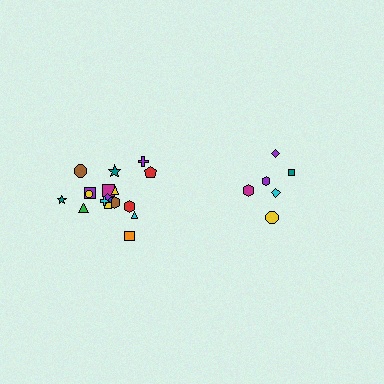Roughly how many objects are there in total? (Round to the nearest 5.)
Roughly 25 objects in total.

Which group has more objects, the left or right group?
The left group.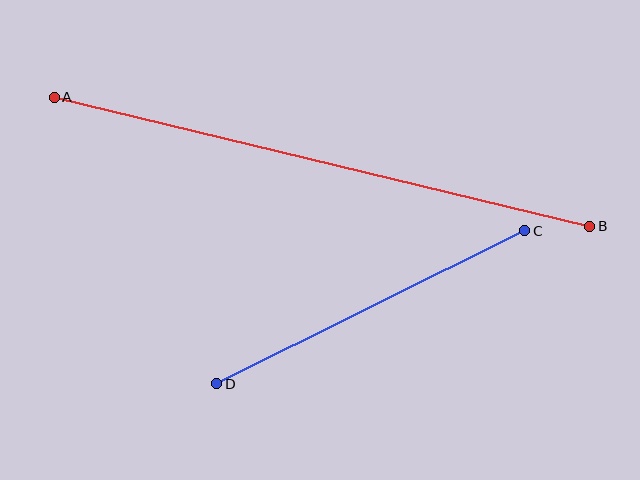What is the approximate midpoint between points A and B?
The midpoint is at approximately (322, 162) pixels.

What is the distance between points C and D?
The distance is approximately 344 pixels.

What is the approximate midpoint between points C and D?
The midpoint is at approximately (371, 307) pixels.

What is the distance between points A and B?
The distance is approximately 551 pixels.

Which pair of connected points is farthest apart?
Points A and B are farthest apart.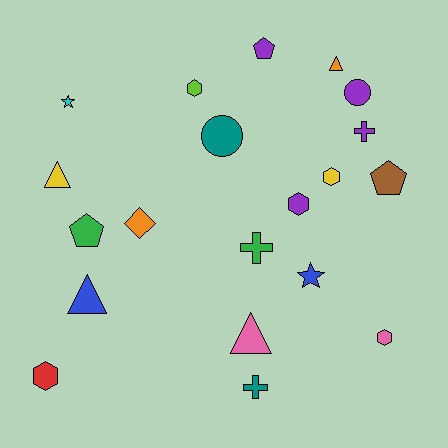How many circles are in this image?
There are 2 circles.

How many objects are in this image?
There are 20 objects.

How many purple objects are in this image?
There are 4 purple objects.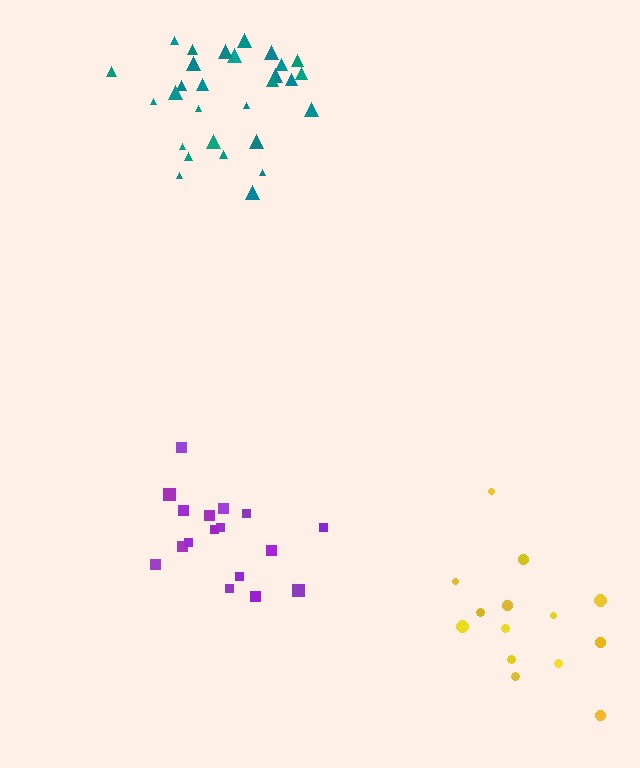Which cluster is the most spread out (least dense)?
Yellow.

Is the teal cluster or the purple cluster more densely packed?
Teal.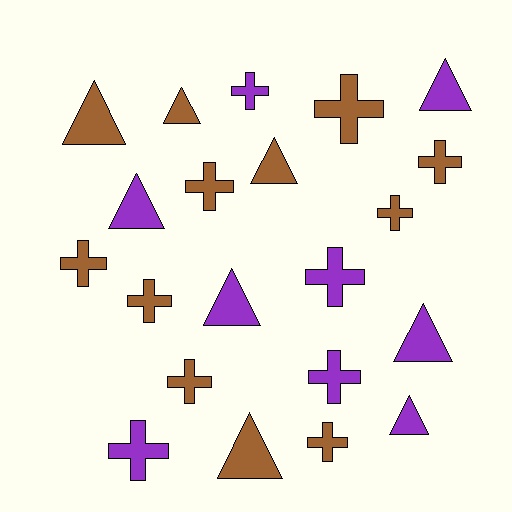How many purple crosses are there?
There are 4 purple crosses.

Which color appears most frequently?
Brown, with 12 objects.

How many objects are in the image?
There are 21 objects.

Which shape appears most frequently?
Cross, with 12 objects.